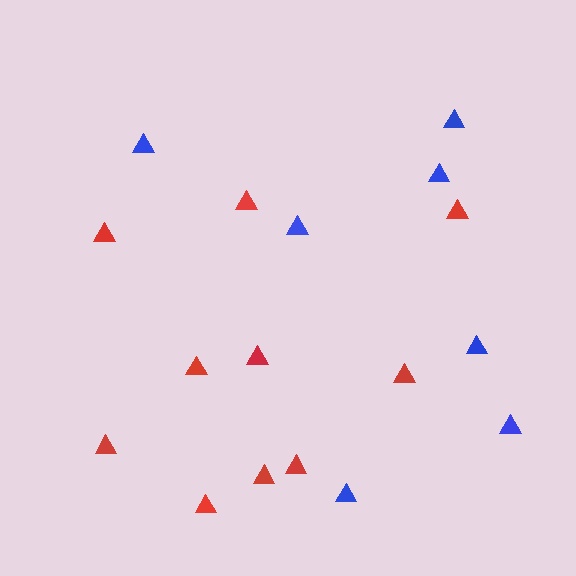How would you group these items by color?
There are 2 groups: one group of blue triangles (7) and one group of red triangles (10).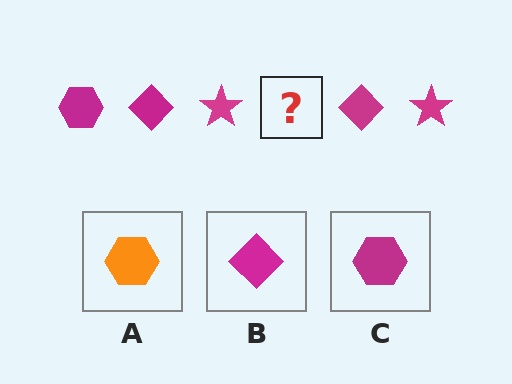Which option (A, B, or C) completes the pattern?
C.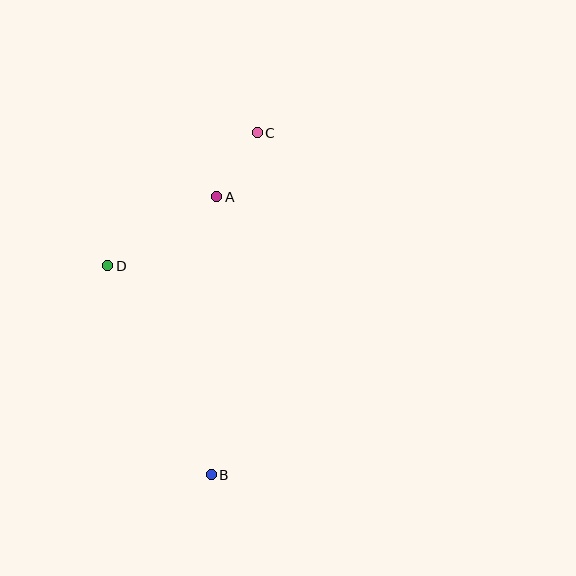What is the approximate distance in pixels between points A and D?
The distance between A and D is approximately 129 pixels.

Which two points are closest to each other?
Points A and C are closest to each other.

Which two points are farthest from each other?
Points B and C are farthest from each other.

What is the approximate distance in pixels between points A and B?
The distance between A and B is approximately 278 pixels.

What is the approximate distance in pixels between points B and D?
The distance between B and D is approximately 233 pixels.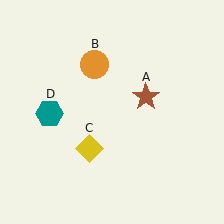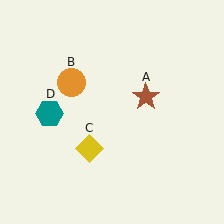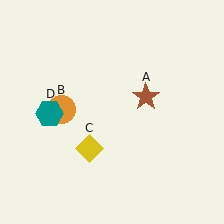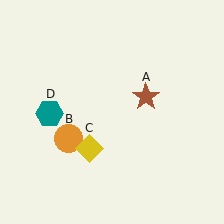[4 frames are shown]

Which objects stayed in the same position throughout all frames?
Brown star (object A) and yellow diamond (object C) and teal hexagon (object D) remained stationary.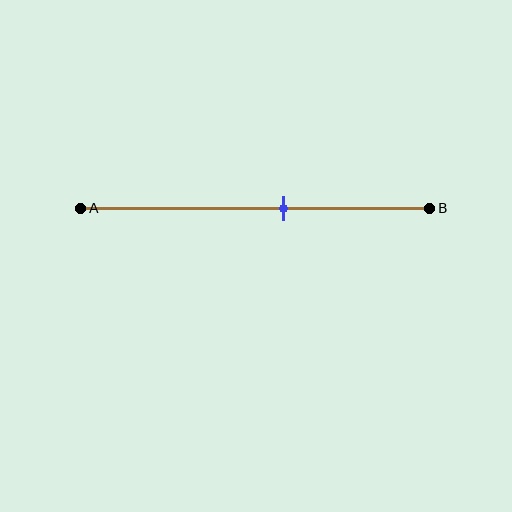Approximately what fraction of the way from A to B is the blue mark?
The blue mark is approximately 60% of the way from A to B.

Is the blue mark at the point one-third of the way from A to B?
No, the mark is at about 60% from A, not at the 33% one-third point.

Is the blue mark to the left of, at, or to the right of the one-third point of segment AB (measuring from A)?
The blue mark is to the right of the one-third point of segment AB.